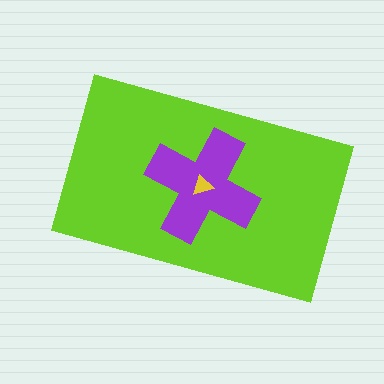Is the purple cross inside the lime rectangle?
Yes.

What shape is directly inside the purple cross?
The yellow triangle.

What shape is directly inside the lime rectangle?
The purple cross.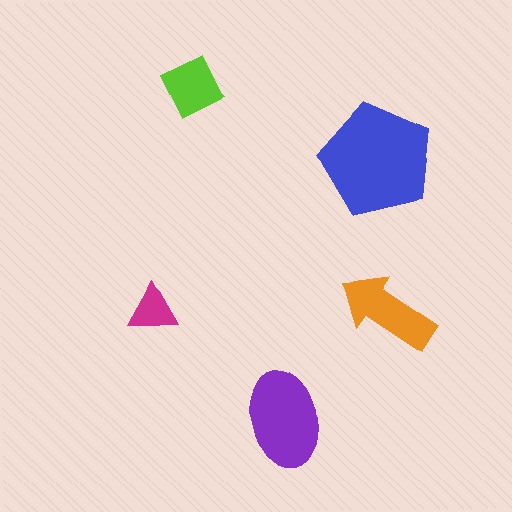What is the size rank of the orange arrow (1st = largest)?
3rd.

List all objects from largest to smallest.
The blue pentagon, the purple ellipse, the orange arrow, the lime diamond, the magenta triangle.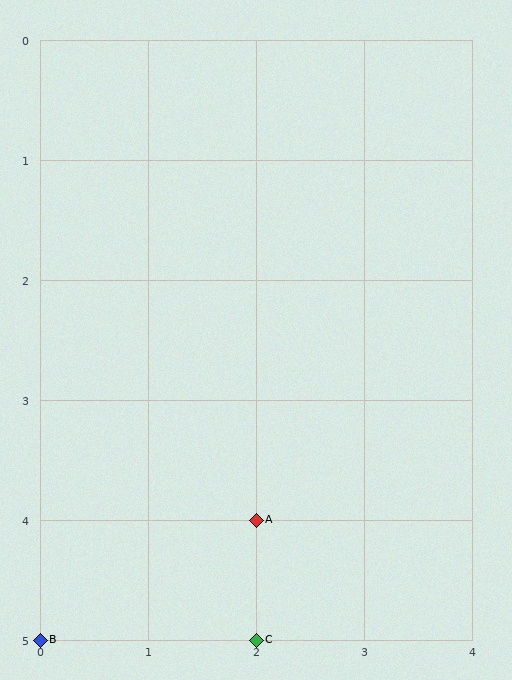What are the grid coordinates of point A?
Point A is at grid coordinates (2, 4).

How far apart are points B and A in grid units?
Points B and A are 2 columns and 1 row apart (about 2.2 grid units diagonally).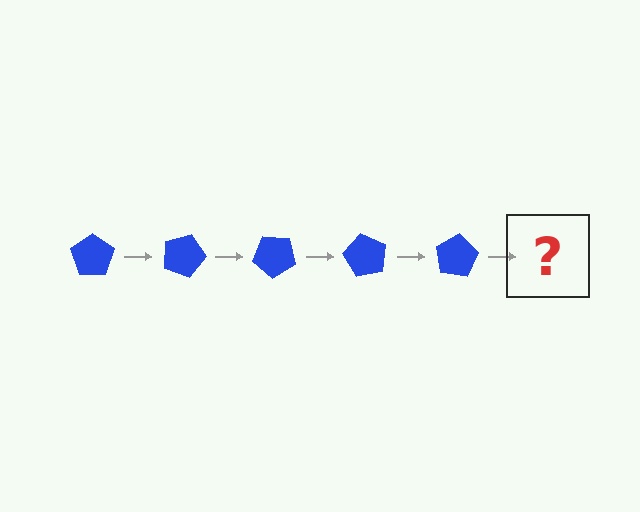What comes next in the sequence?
The next element should be a blue pentagon rotated 100 degrees.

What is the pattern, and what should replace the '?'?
The pattern is that the pentagon rotates 20 degrees each step. The '?' should be a blue pentagon rotated 100 degrees.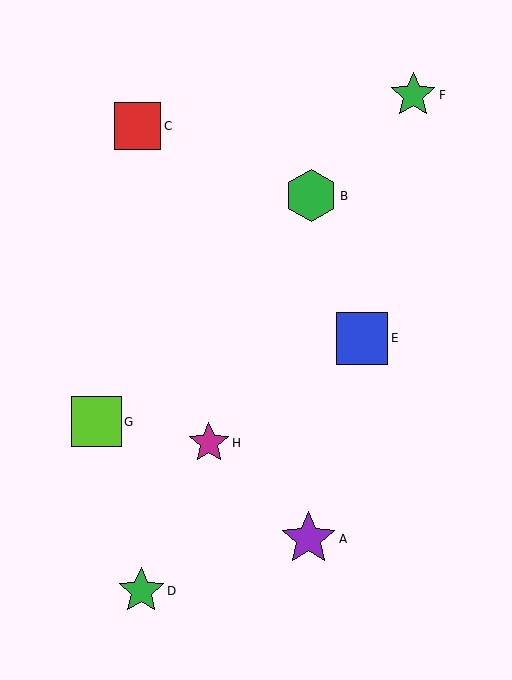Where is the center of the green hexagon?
The center of the green hexagon is at (311, 196).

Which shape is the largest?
The purple star (labeled A) is the largest.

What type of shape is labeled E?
Shape E is a blue square.